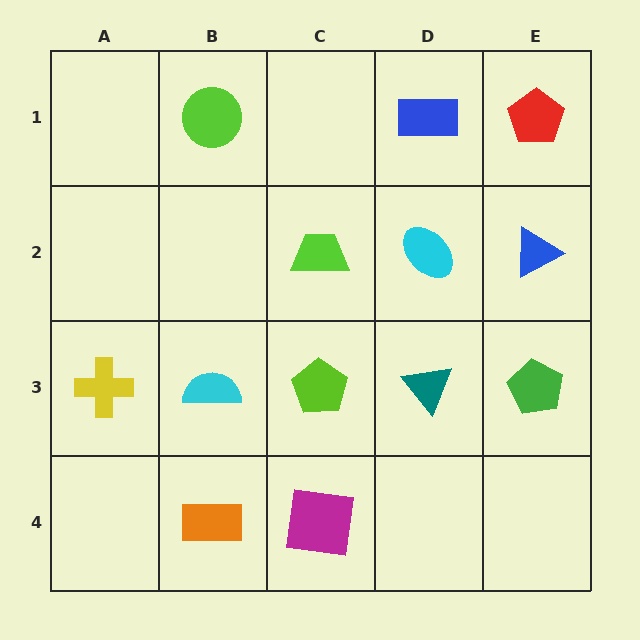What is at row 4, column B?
An orange rectangle.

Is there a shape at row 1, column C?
No, that cell is empty.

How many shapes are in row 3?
5 shapes.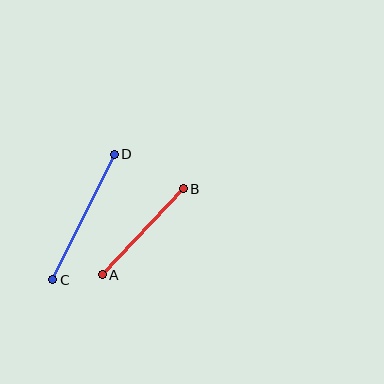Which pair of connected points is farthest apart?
Points C and D are farthest apart.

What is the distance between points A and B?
The distance is approximately 118 pixels.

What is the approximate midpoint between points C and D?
The midpoint is at approximately (83, 217) pixels.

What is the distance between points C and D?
The distance is approximately 140 pixels.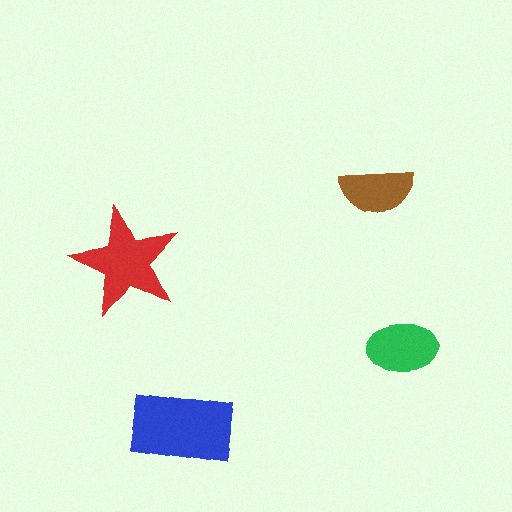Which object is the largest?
The blue rectangle.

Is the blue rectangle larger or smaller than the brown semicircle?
Larger.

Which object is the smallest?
The brown semicircle.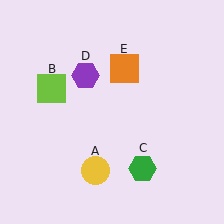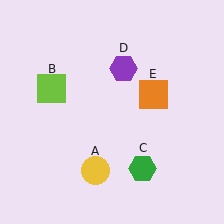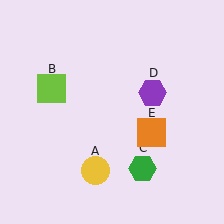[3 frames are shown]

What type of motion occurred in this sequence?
The purple hexagon (object D), orange square (object E) rotated clockwise around the center of the scene.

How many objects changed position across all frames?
2 objects changed position: purple hexagon (object D), orange square (object E).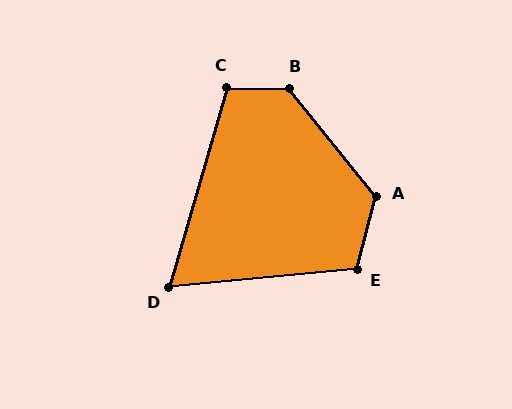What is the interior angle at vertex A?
Approximately 127 degrees (obtuse).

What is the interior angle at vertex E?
Approximately 110 degrees (obtuse).